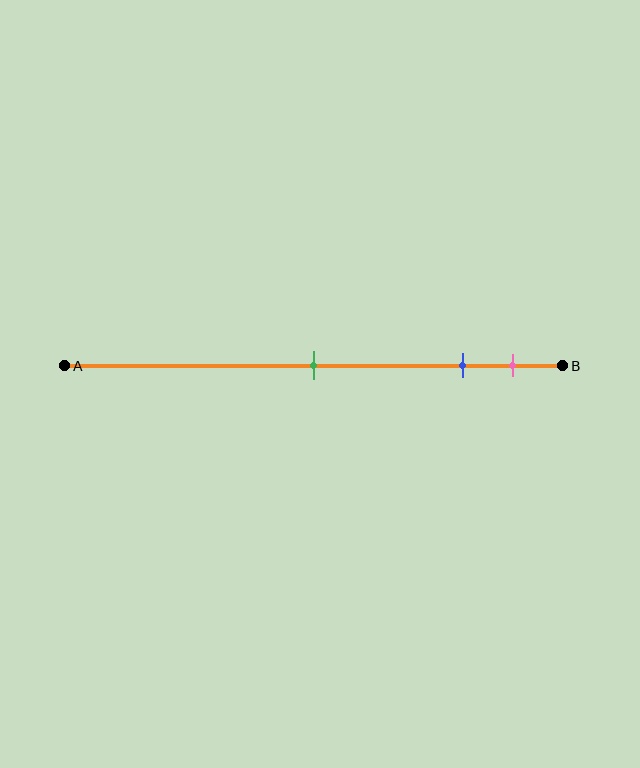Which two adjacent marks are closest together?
The blue and pink marks are the closest adjacent pair.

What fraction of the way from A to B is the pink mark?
The pink mark is approximately 90% (0.9) of the way from A to B.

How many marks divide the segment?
There are 3 marks dividing the segment.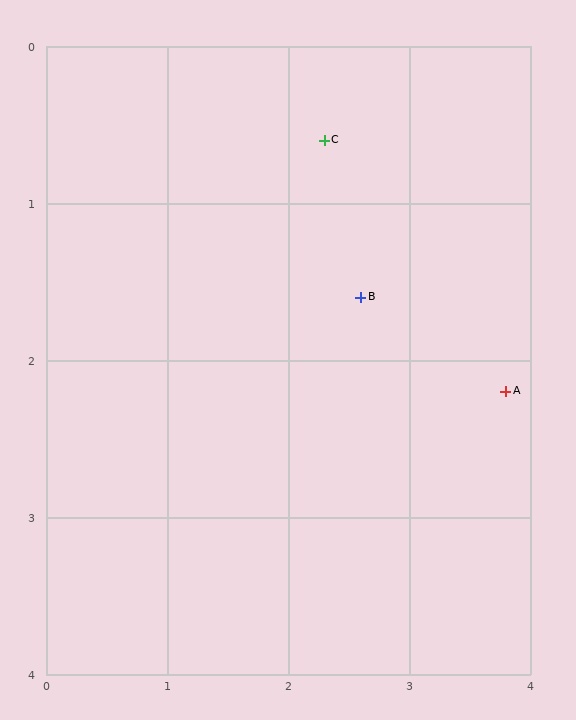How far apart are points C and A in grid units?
Points C and A are about 2.2 grid units apart.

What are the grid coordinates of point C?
Point C is at approximately (2.3, 0.6).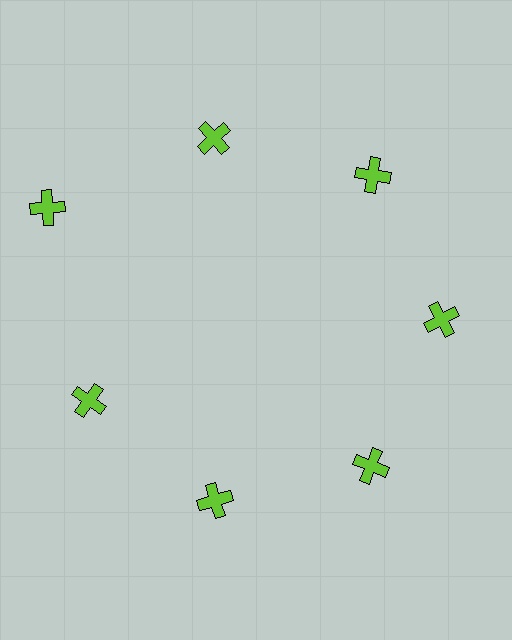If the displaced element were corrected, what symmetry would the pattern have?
It would have 7-fold rotational symmetry — the pattern would map onto itself every 51 degrees.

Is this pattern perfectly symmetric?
No. The 7 lime crosses are arranged in a ring, but one element near the 10 o'clock position is pushed outward from the center, breaking the 7-fold rotational symmetry.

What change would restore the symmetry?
The symmetry would be restored by moving it inward, back onto the ring so that all 7 crosses sit at equal angles and equal distance from the center.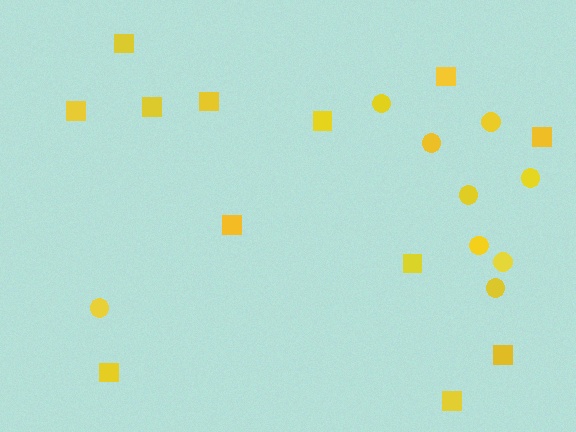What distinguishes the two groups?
There are 2 groups: one group of circles (9) and one group of squares (12).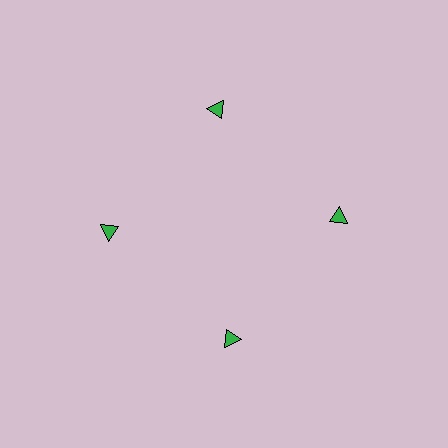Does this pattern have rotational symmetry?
Yes, this pattern has 4-fold rotational symmetry. It looks the same after rotating 90 degrees around the center.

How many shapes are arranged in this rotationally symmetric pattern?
There are 4 shapes, arranged in 4 groups of 1.